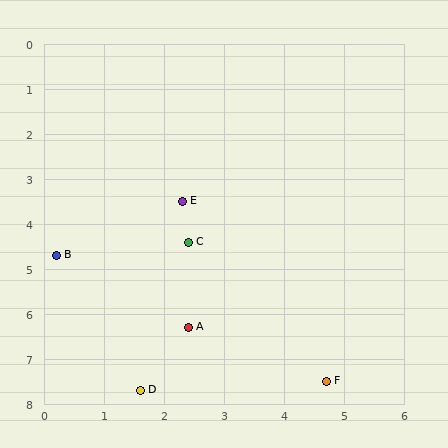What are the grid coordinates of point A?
Point A is at approximately (2.4, 6.3).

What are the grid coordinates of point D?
Point D is at approximately (1.6, 7.7).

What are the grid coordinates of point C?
Point C is at approximately (2.4, 4.4).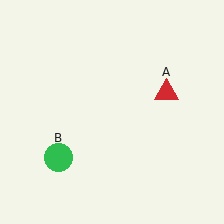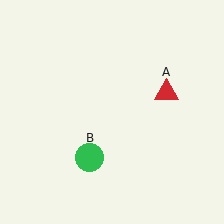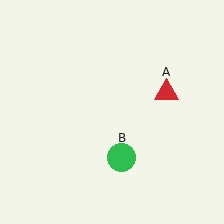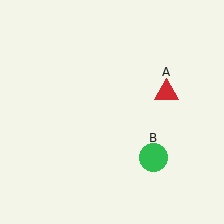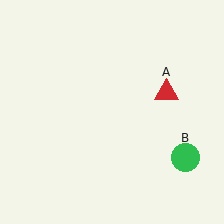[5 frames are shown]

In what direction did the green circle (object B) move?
The green circle (object B) moved right.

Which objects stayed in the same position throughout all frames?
Red triangle (object A) remained stationary.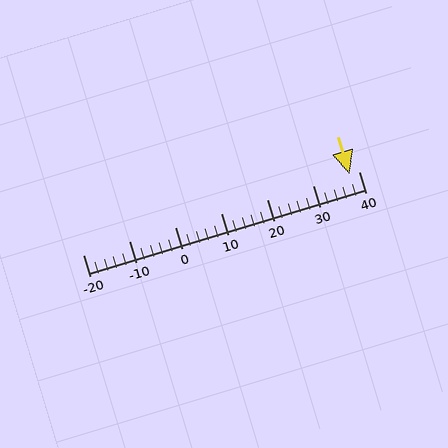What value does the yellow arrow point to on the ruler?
The yellow arrow points to approximately 38.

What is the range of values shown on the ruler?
The ruler shows values from -20 to 40.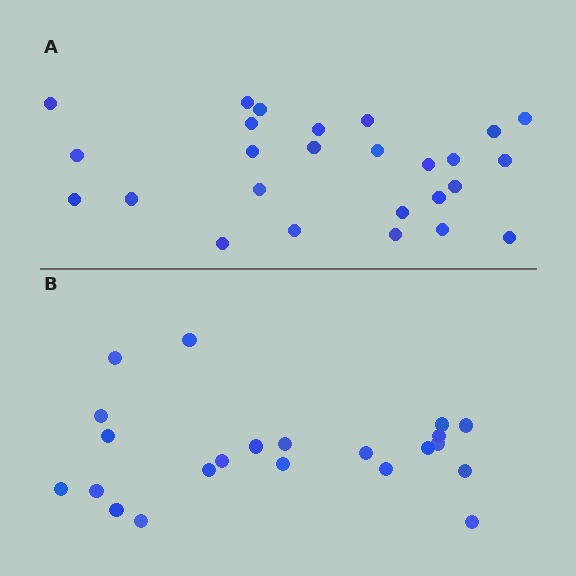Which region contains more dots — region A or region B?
Region A (the top region) has more dots.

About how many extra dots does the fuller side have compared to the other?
Region A has about 4 more dots than region B.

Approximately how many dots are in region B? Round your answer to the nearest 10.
About 20 dots. (The exact count is 22, which rounds to 20.)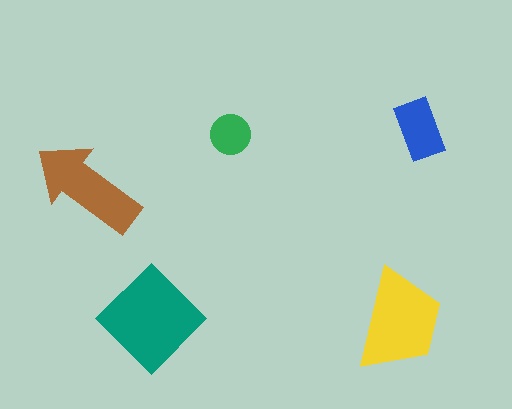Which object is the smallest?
The green circle.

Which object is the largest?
The teal diamond.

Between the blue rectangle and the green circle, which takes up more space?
The blue rectangle.